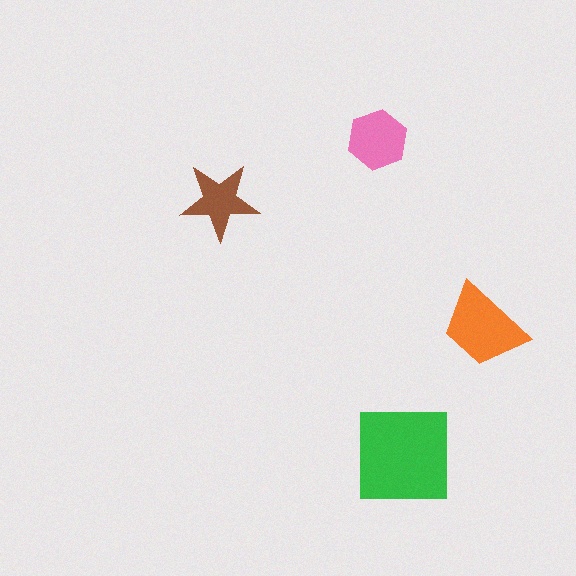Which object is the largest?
The green square.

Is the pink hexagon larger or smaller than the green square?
Smaller.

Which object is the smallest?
The brown star.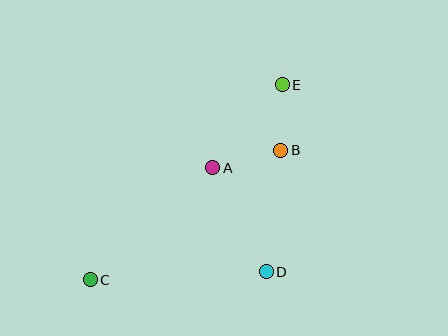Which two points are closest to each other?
Points B and E are closest to each other.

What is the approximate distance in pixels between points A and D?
The distance between A and D is approximately 117 pixels.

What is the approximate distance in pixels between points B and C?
The distance between B and C is approximately 230 pixels.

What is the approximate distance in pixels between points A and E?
The distance between A and E is approximately 109 pixels.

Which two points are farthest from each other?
Points C and E are farthest from each other.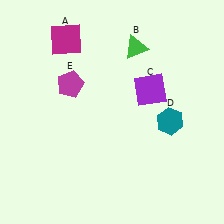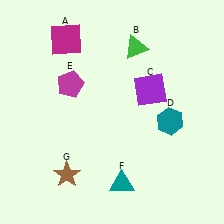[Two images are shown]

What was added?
A teal triangle (F), a brown star (G) were added in Image 2.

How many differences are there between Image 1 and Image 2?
There are 2 differences between the two images.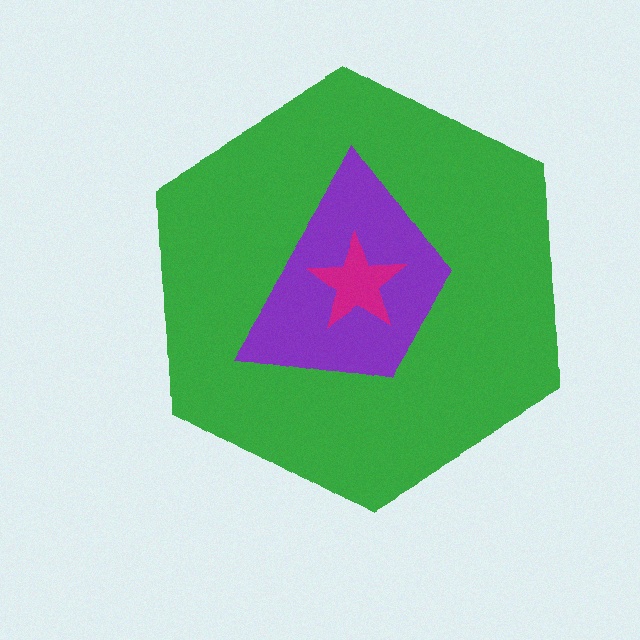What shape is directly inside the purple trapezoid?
The magenta star.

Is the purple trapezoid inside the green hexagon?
Yes.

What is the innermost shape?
The magenta star.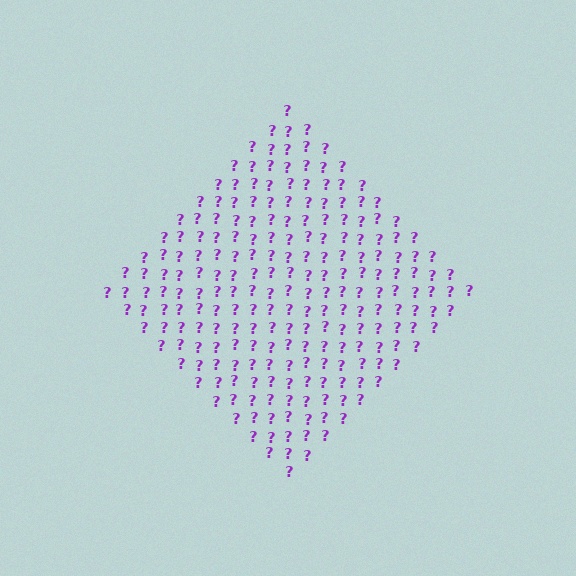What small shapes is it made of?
It is made of small question marks.